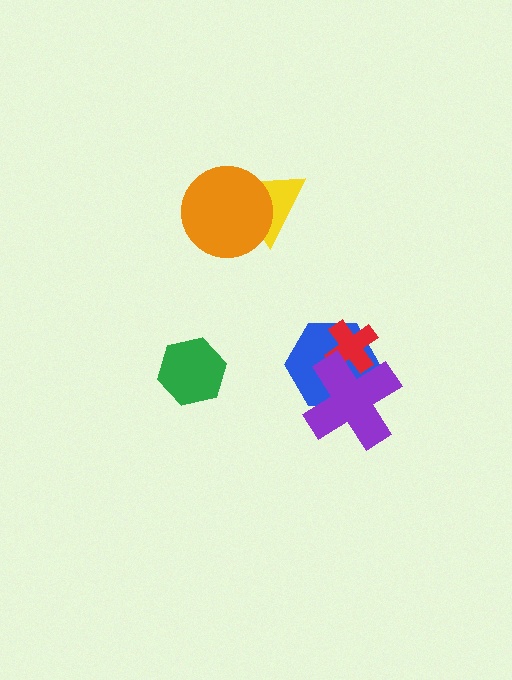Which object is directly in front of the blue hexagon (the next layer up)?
The red cross is directly in front of the blue hexagon.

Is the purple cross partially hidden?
No, no other shape covers it.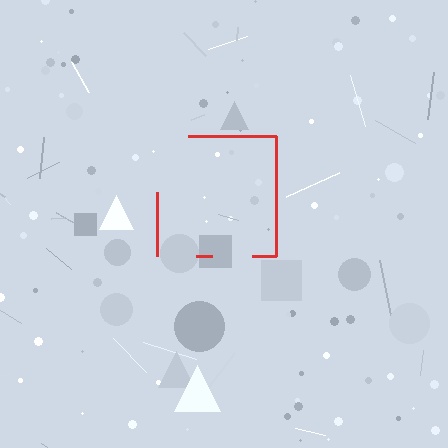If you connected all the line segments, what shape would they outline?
They would outline a square.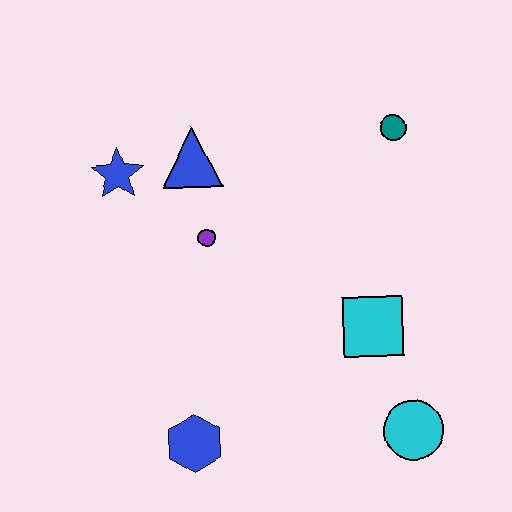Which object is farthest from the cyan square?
The blue star is farthest from the cyan square.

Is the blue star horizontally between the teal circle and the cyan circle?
No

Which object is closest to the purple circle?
The blue triangle is closest to the purple circle.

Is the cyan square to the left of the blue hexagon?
No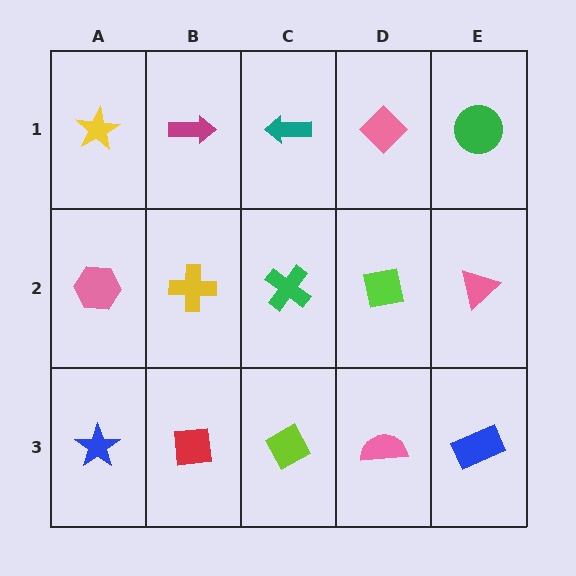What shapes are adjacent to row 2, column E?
A green circle (row 1, column E), a blue rectangle (row 3, column E), a lime square (row 2, column D).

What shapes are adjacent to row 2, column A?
A yellow star (row 1, column A), a blue star (row 3, column A), a yellow cross (row 2, column B).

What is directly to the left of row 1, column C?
A magenta arrow.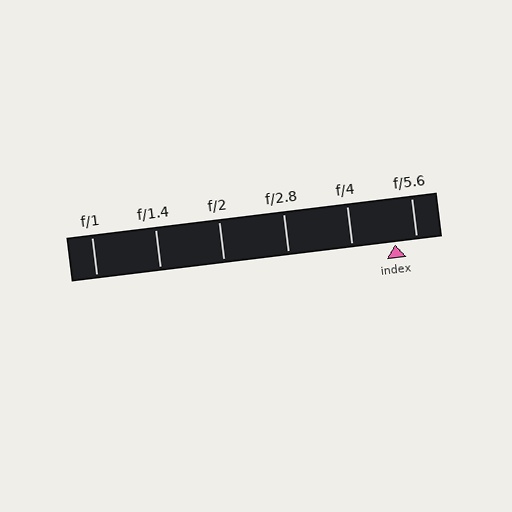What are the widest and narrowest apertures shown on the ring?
The widest aperture shown is f/1 and the narrowest is f/5.6.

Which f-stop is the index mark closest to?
The index mark is closest to f/5.6.